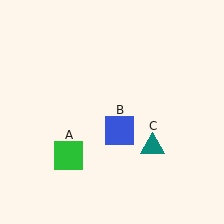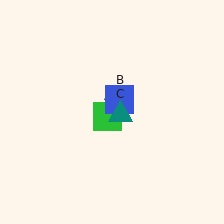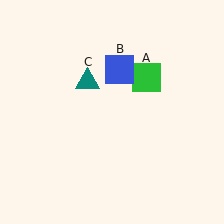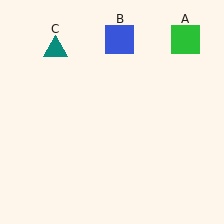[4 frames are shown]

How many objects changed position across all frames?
3 objects changed position: green square (object A), blue square (object B), teal triangle (object C).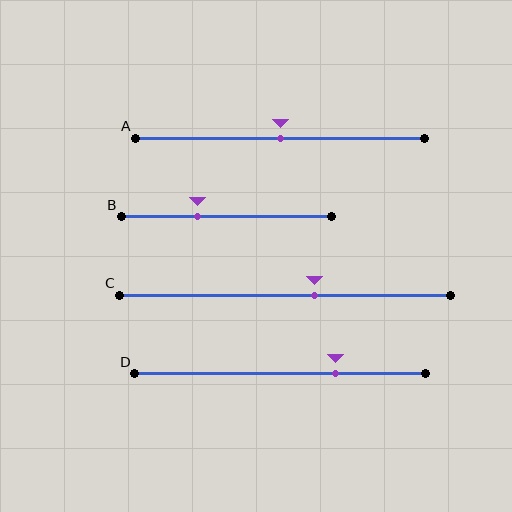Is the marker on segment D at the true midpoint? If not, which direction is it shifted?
No, the marker on segment D is shifted to the right by about 19% of the segment length.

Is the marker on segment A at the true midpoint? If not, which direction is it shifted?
Yes, the marker on segment A is at the true midpoint.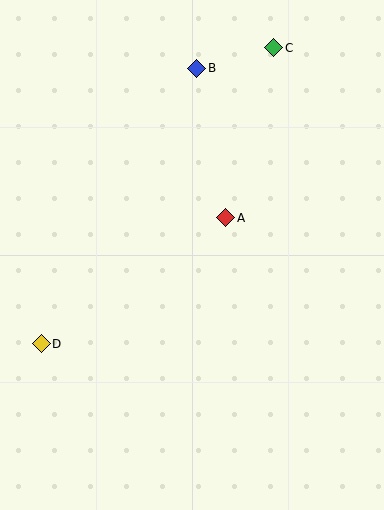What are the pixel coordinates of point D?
Point D is at (41, 344).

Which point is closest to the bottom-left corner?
Point D is closest to the bottom-left corner.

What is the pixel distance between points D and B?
The distance between D and B is 316 pixels.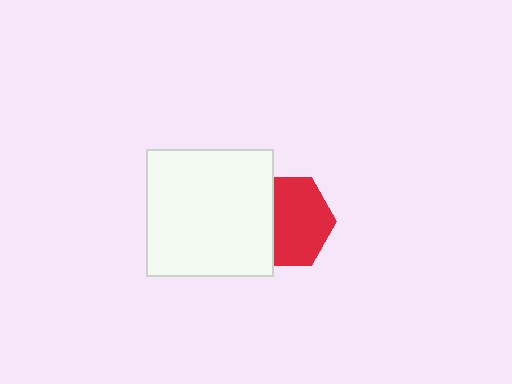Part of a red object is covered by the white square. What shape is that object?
It is a hexagon.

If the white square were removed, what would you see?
You would see the complete red hexagon.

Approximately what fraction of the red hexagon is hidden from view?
Roughly 34% of the red hexagon is hidden behind the white square.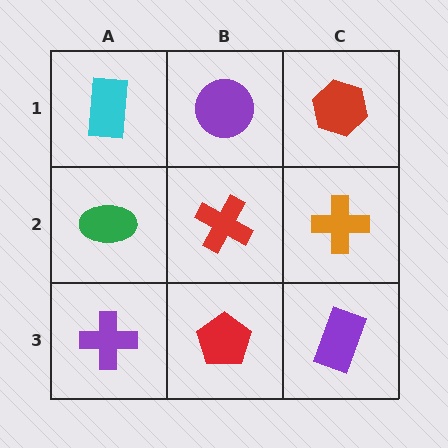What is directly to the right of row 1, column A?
A purple circle.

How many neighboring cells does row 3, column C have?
2.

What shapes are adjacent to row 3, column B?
A red cross (row 2, column B), a purple cross (row 3, column A), a purple rectangle (row 3, column C).